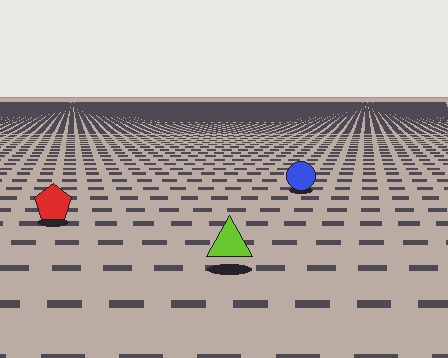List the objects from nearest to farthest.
From nearest to farthest: the lime triangle, the red pentagon, the blue circle.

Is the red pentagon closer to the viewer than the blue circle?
Yes. The red pentagon is closer — you can tell from the texture gradient: the ground texture is coarser near it.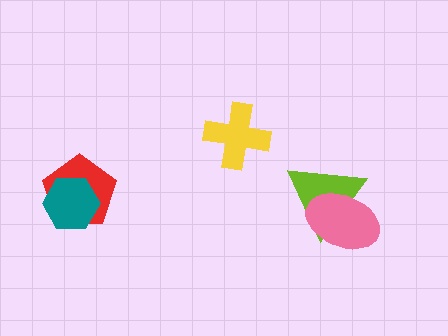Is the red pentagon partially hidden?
Yes, it is partially covered by another shape.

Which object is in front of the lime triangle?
The pink ellipse is in front of the lime triangle.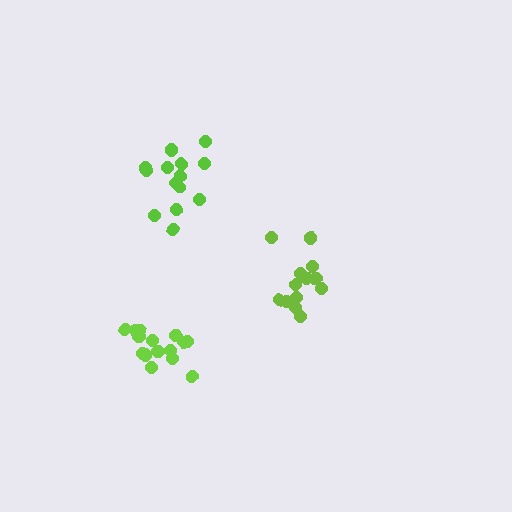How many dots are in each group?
Group 1: 16 dots, Group 2: 13 dots, Group 3: 14 dots (43 total).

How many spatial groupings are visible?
There are 3 spatial groupings.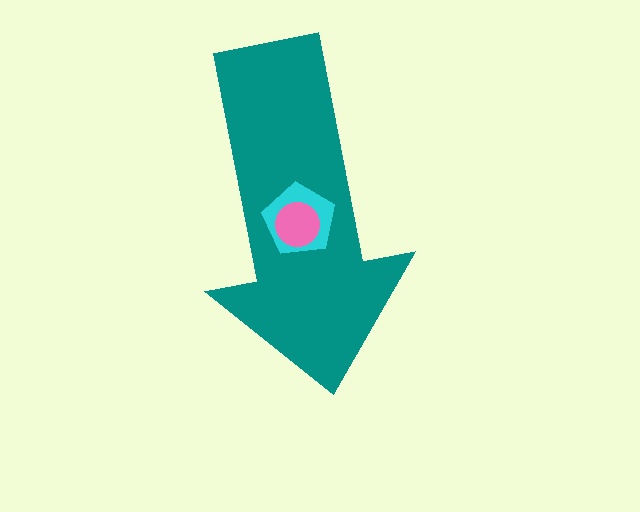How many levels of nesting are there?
3.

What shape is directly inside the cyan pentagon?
The pink circle.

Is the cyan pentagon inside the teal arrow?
Yes.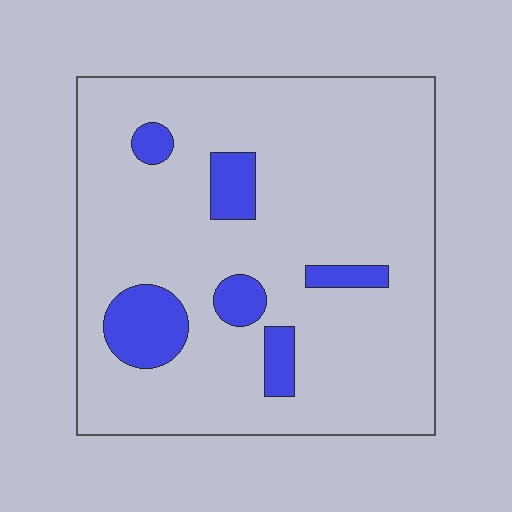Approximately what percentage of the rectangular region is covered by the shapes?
Approximately 15%.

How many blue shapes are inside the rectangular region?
6.